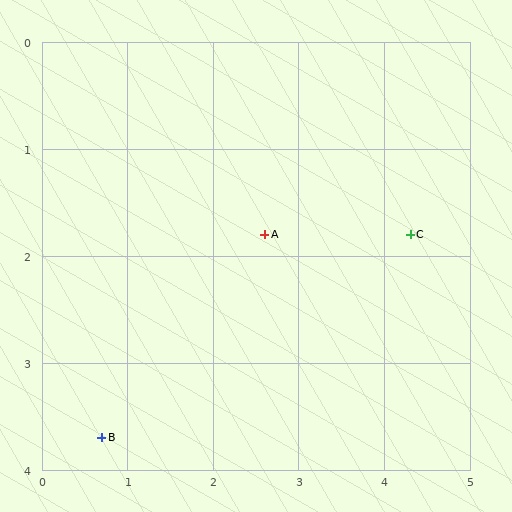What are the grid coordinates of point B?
Point B is at approximately (0.7, 3.7).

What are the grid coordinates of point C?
Point C is at approximately (4.3, 1.8).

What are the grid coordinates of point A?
Point A is at approximately (2.6, 1.8).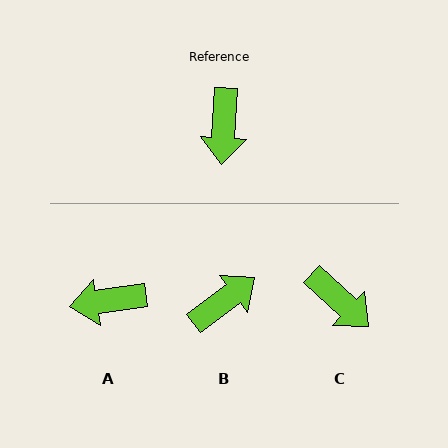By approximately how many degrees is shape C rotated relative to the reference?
Approximately 50 degrees counter-clockwise.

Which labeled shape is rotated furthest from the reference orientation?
B, about 130 degrees away.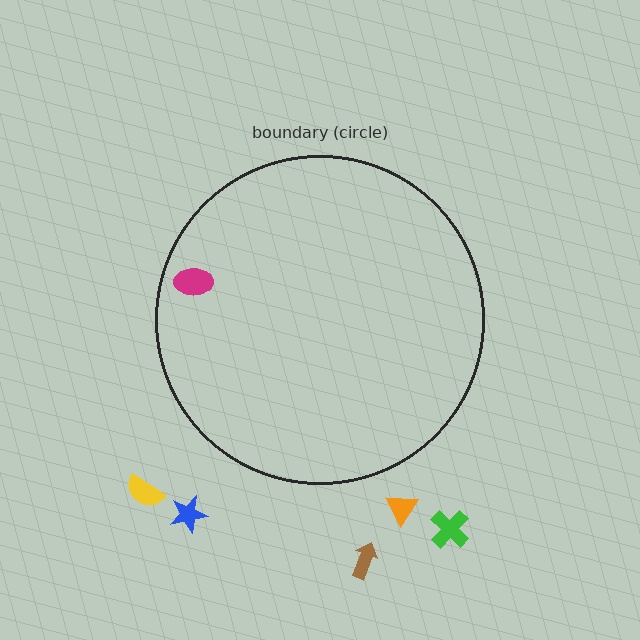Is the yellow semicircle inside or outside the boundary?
Outside.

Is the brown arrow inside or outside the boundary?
Outside.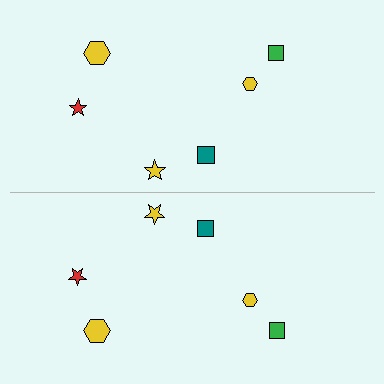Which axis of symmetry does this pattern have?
The pattern has a horizontal axis of symmetry running through the center of the image.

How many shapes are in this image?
There are 12 shapes in this image.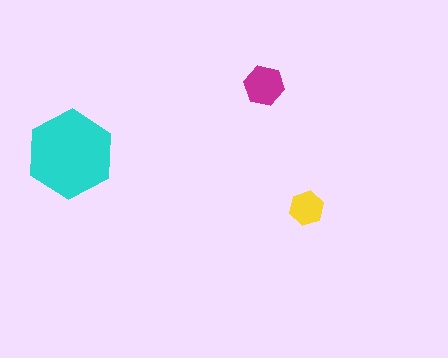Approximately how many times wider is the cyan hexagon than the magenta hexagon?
About 2 times wider.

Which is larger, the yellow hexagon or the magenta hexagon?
The magenta one.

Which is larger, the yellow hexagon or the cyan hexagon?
The cyan one.